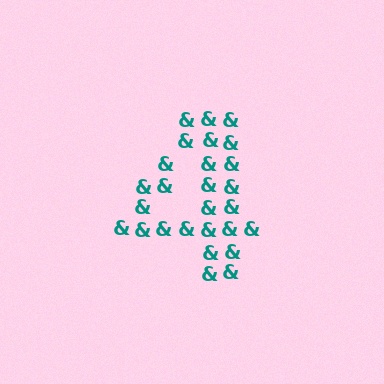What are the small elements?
The small elements are ampersands.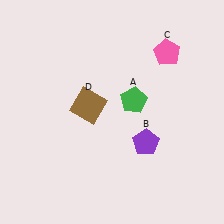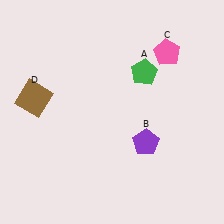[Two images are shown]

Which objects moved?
The objects that moved are: the green pentagon (A), the brown square (D).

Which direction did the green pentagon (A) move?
The green pentagon (A) moved up.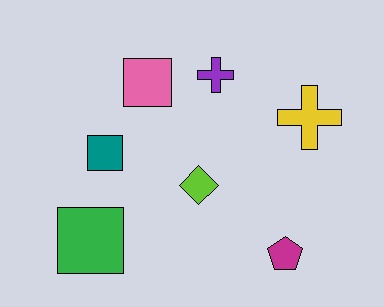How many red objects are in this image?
There are no red objects.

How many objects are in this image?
There are 7 objects.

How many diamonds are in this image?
There is 1 diamond.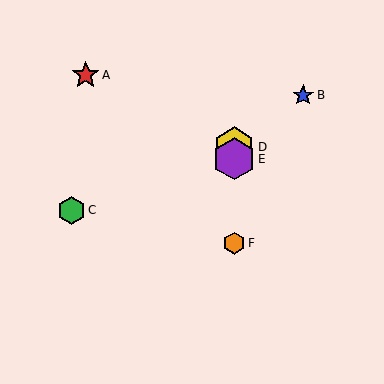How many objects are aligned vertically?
3 objects (D, E, F) are aligned vertically.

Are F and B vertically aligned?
No, F is at x≈234 and B is at x≈303.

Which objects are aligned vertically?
Objects D, E, F are aligned vertically.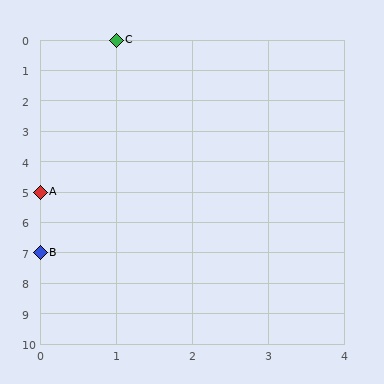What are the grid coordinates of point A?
Point A is at grid coordinates (0, 5).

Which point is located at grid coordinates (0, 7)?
Point B is at (0, 7).